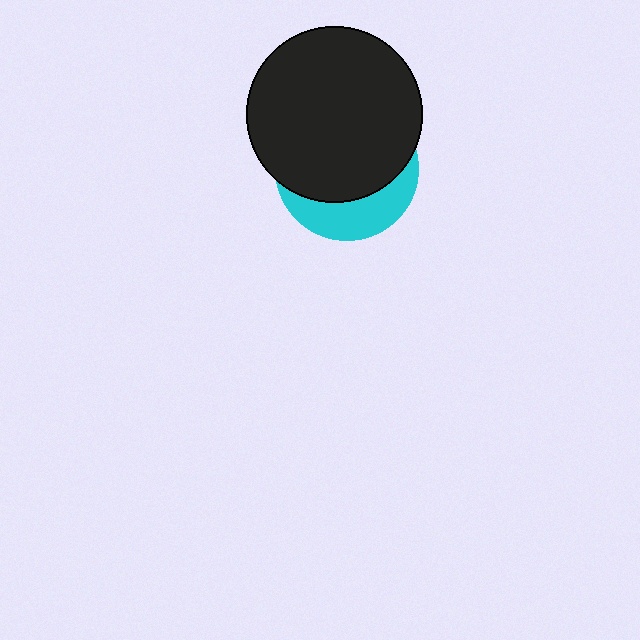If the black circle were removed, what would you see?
You would see the complete cyan circle.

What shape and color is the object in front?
The object in front is a black circle.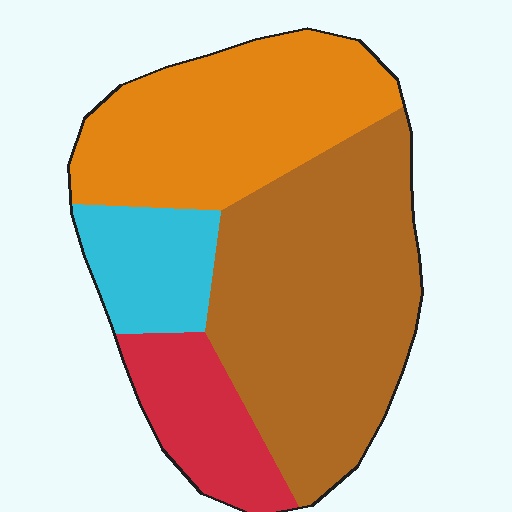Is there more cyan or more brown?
Brown.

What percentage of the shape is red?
Red takes up about one eighth (1/8) of the shape.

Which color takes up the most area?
Brown, at roughly 45%.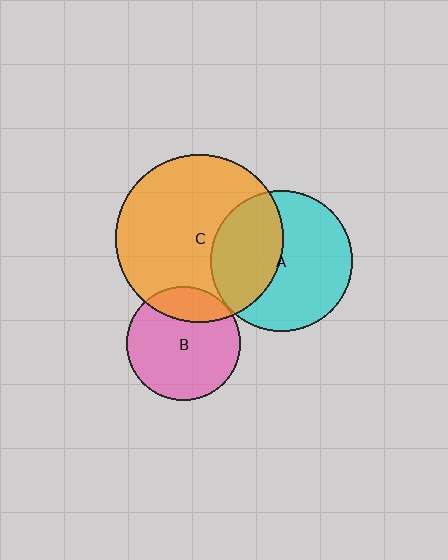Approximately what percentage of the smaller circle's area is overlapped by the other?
Approximately 20%.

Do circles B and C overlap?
Yes.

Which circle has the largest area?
Circle C (orange).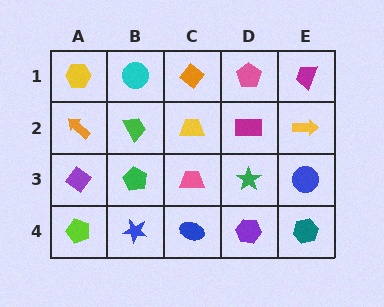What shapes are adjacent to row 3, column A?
An orange arrow (row 2, column A), a lime pentagon (row 4, column A), a green pentagon (row 3, column B).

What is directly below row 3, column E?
A teal hexagon.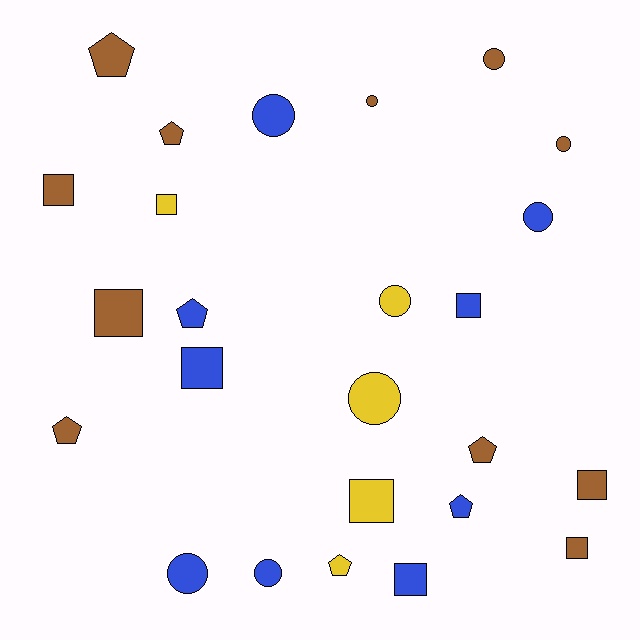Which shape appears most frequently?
Square, with 9 objects.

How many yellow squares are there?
There are 2 yellow squares.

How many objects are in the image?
There are 25 objects.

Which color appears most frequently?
Brown, with 11 objects.